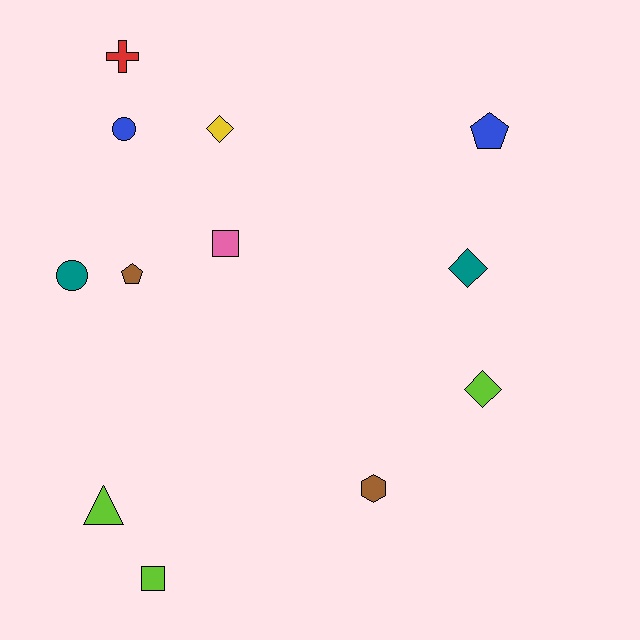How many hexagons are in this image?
There is 1 hexagon.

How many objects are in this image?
There are 12 objects.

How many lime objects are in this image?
There are 3 lime objects.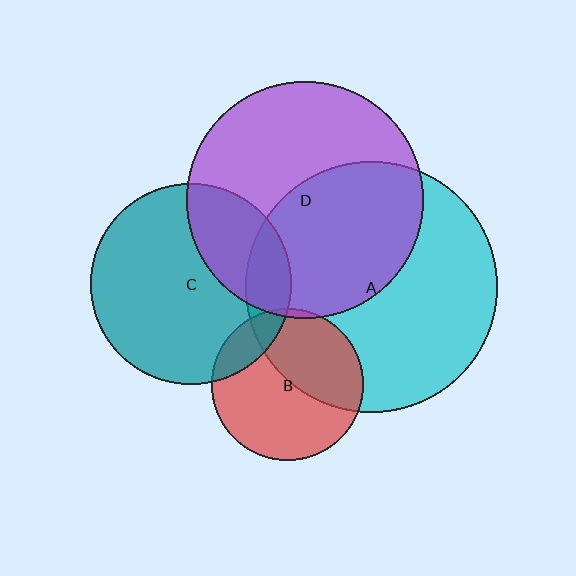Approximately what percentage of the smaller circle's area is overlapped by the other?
Approximately 15%.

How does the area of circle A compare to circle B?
Approximately 2.7 times.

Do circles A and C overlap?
Yes.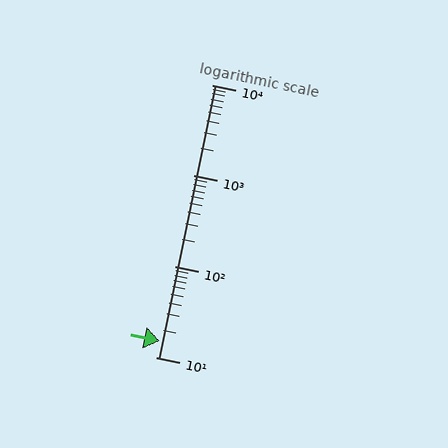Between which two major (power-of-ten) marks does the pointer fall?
The pointer is between 10 and 100.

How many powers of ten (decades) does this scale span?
The scale spans 3 decades, from 10 to 10000.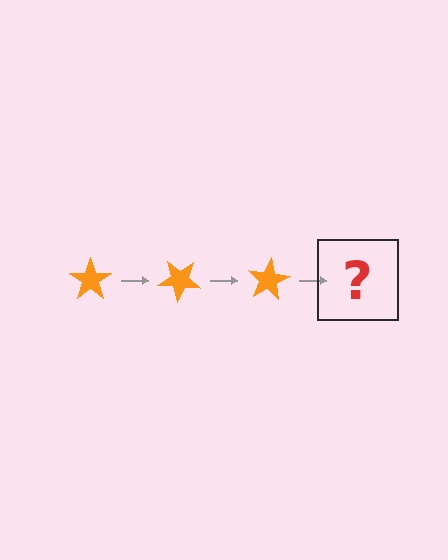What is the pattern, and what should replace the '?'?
The pattern is that the star rotates 40 degrees each step. The '?' should be an orange star rotated 120 degrees.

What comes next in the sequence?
The next element should be an orange star rotated 120 degrees.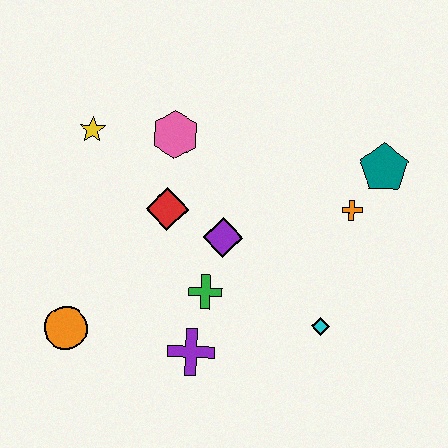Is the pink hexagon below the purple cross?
No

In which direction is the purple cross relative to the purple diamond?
The purple cross is below the purple diamond.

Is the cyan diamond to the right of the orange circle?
Yes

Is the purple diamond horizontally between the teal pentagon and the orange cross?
No